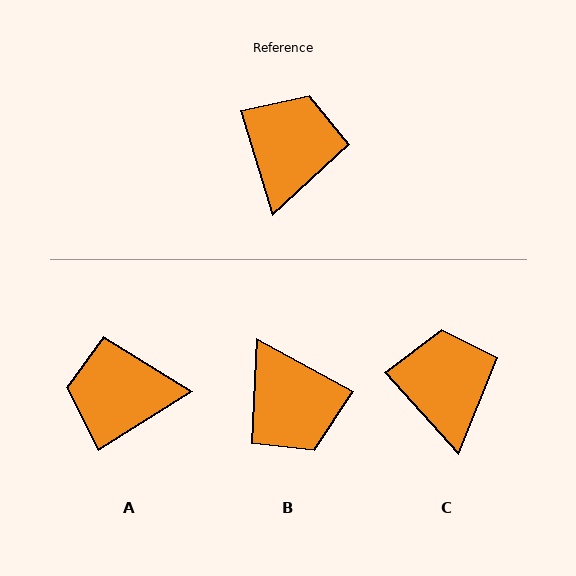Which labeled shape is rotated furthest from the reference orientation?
B, about 136 degrees away.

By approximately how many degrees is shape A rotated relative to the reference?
Approximately 105 degrees counter-clockwise.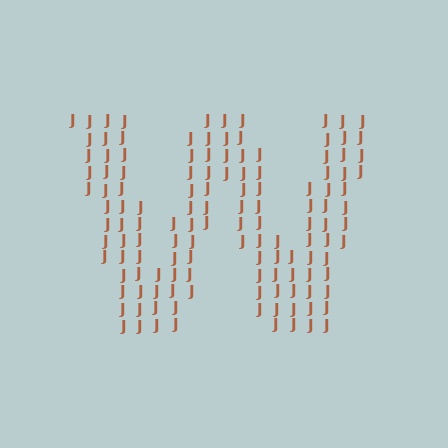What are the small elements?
The small elements are letter J's.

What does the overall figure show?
The overall figure shows the letter W.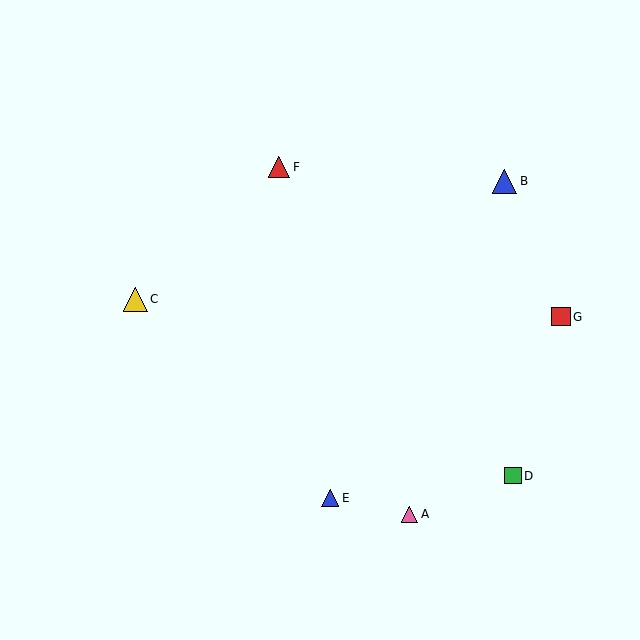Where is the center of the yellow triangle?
The center of the yellow triangle is at (136, 299).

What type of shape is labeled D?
Shape D is a green square.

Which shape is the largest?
The blue triangle (labeled B) is the largest.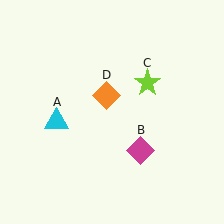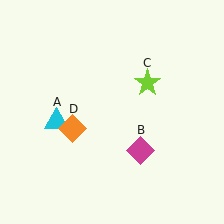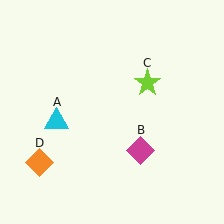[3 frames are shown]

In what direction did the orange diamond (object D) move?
The orange diamond (object D) moved down and to the left.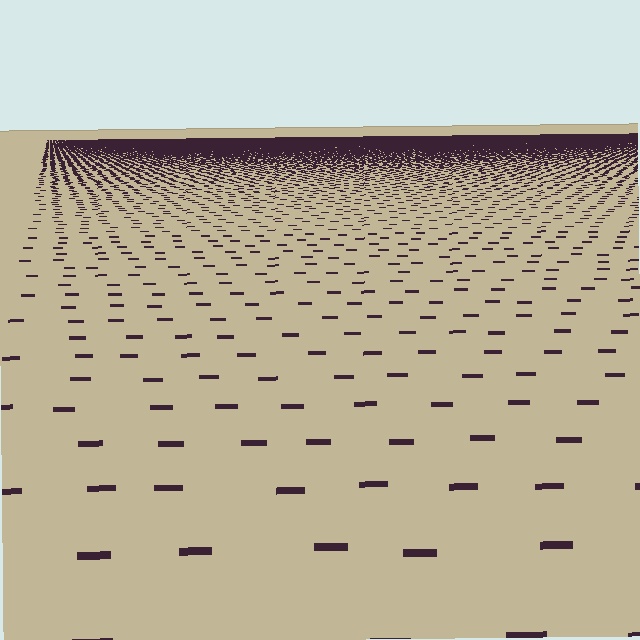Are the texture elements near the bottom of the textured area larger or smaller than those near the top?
Larger. Near the bottom, elements are closer to the viewer and appear at a bigger on-screen size.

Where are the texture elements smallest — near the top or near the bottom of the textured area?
Near the top.